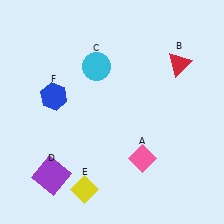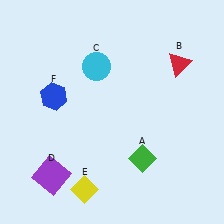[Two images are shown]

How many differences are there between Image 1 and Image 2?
There is 1 difference between the two images.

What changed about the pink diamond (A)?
In Image 1, A is pink. In Image 2, it changed to green.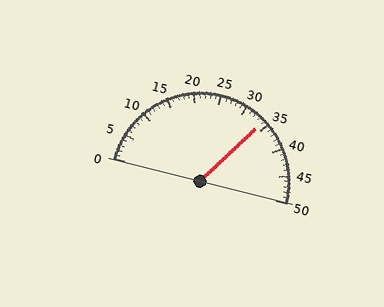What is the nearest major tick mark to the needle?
The nearest major tick mark is 35.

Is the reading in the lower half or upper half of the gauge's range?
The reading is in the upper half of the range (0 to 50).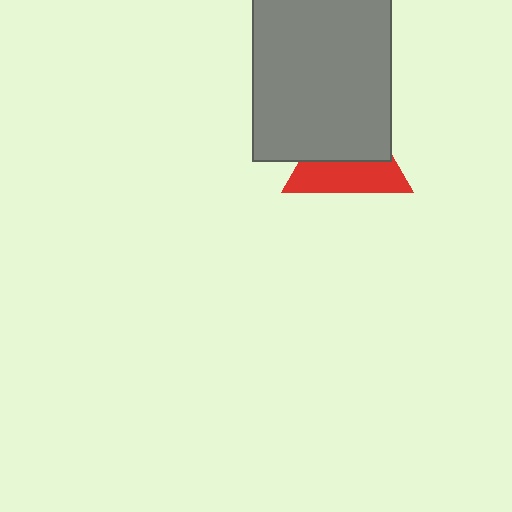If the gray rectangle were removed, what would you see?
You would see the complete red triangle.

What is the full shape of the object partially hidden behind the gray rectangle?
The partially hidden object is a red triangle.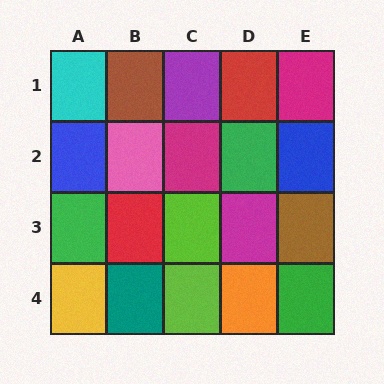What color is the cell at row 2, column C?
Magenta.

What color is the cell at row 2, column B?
Pink.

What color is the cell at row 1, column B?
Brown.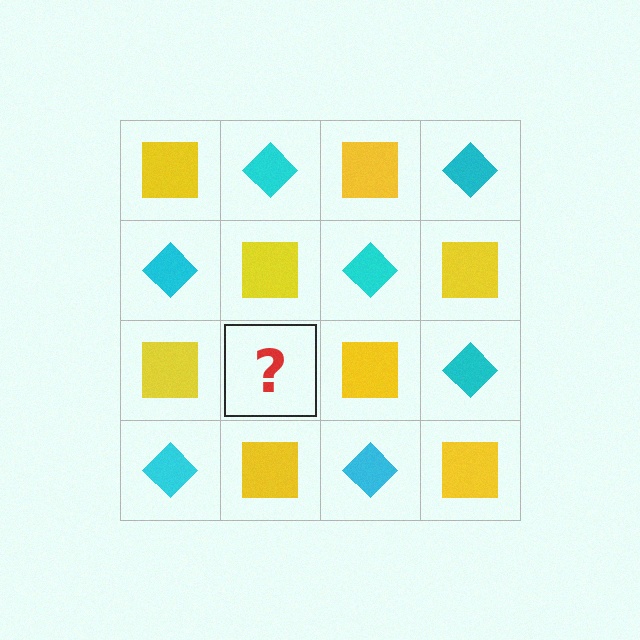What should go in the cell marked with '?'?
The missing cell should contain a cyan diamond.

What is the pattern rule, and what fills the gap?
The rule is that it alternates yellow square and cyan diamond in a checkerboard pattern. The gap should be filled with a cyan diamond.